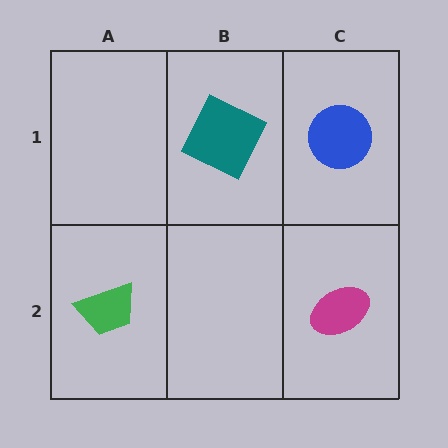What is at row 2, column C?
A magenta ellipse.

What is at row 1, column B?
A teal square.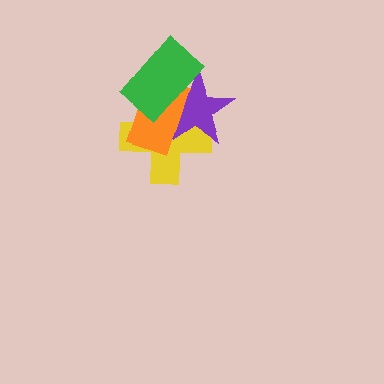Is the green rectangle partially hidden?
No, no other shape covers it.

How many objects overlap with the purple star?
3 objects overlap with the purple star.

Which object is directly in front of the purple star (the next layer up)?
The orange rectangle is directly in front of the purple star.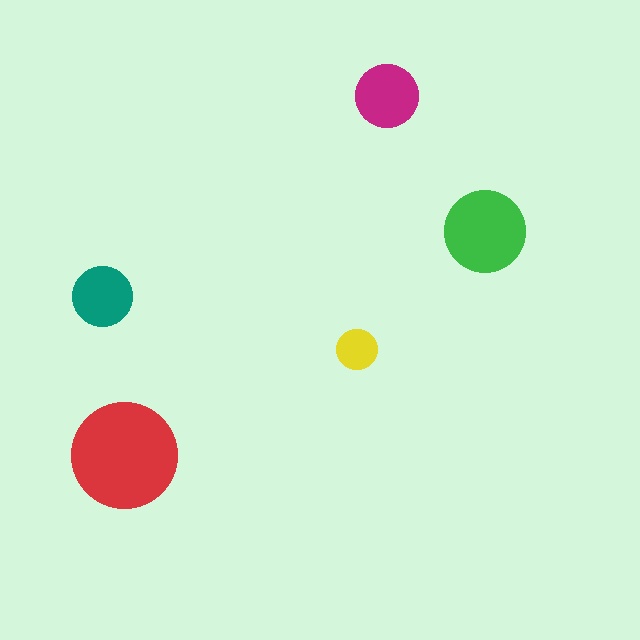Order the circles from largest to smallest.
the red one, the green one, the magenta one, the teal one, the yellow one.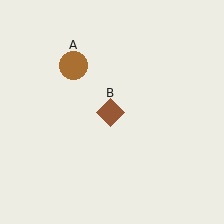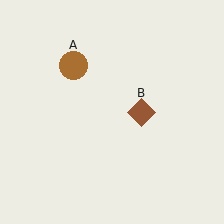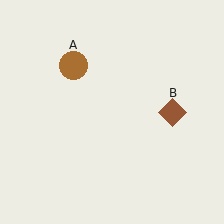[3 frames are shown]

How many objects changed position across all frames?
1 object changed position: brown diamond (object B).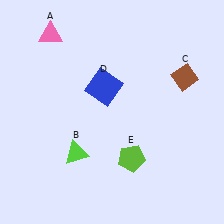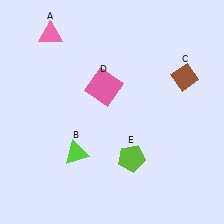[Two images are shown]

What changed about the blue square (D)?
In Image 1, D is blue. In Image 2, it changed to pink.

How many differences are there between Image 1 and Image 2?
There is 1 difference between the two images.